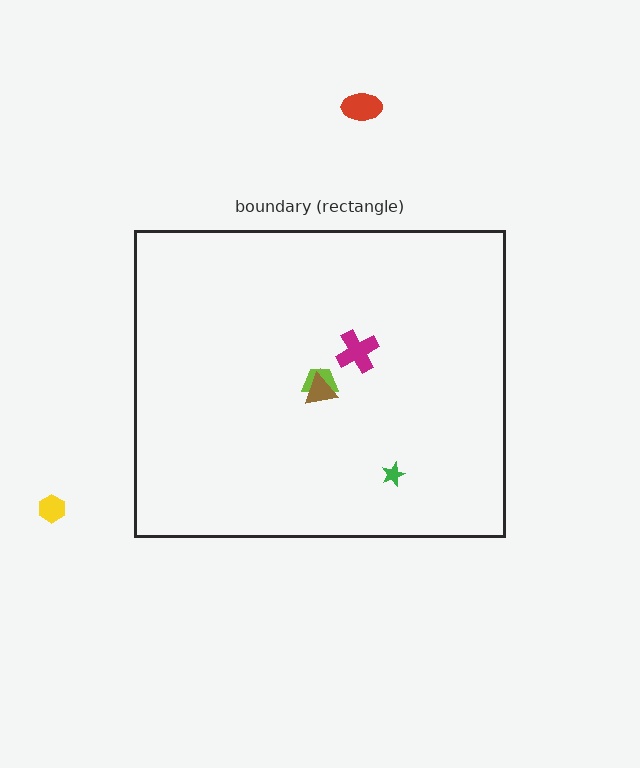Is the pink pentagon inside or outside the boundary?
Inside.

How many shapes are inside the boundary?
5 inside, 2 outside.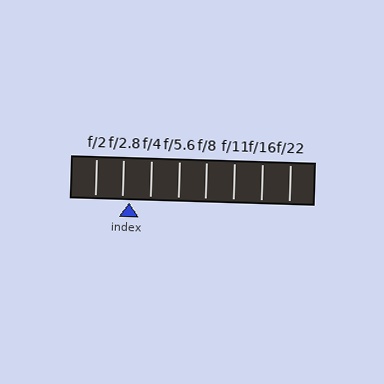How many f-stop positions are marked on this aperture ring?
There are 8 f-stop positions marked.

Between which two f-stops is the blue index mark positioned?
The index mark is between f/2.8 and f/4.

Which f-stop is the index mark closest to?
The index mark is closest to f/2.8.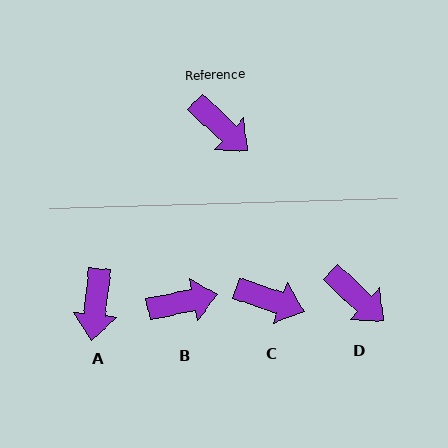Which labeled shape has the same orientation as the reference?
D.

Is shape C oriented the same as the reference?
No, it is off by about 24 degrees.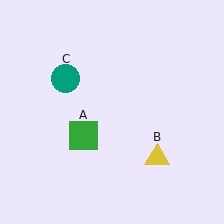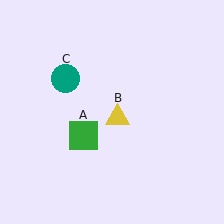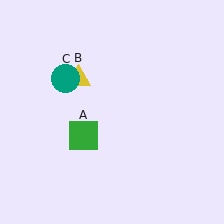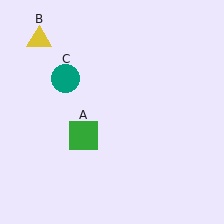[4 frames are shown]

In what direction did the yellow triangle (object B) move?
The yellow triangle (object B) moved up and to the left.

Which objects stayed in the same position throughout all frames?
Green square (object A) and teal circle (object C) remained stationary.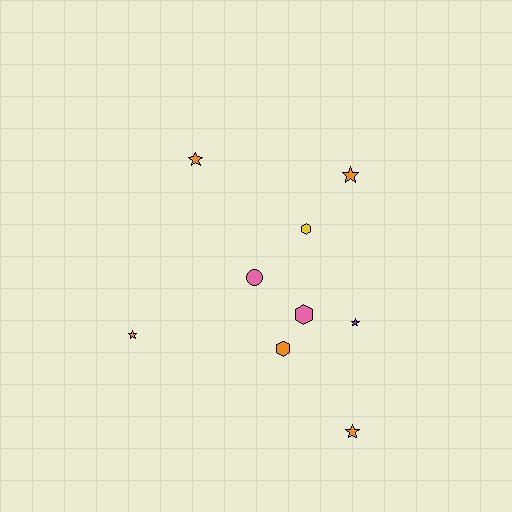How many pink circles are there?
There is 1 pink circle.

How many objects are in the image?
There are 9 objects.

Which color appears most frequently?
Orange, with 5 objects.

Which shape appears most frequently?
Star, with 5 objects.